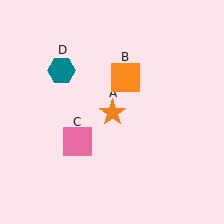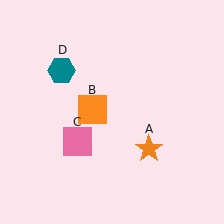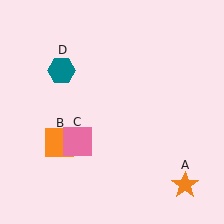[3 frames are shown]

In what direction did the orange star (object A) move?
The orange star (object A) moved down and to the right.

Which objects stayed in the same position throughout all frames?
Pink square (object C) and teal hexagon (object D) remained stationary.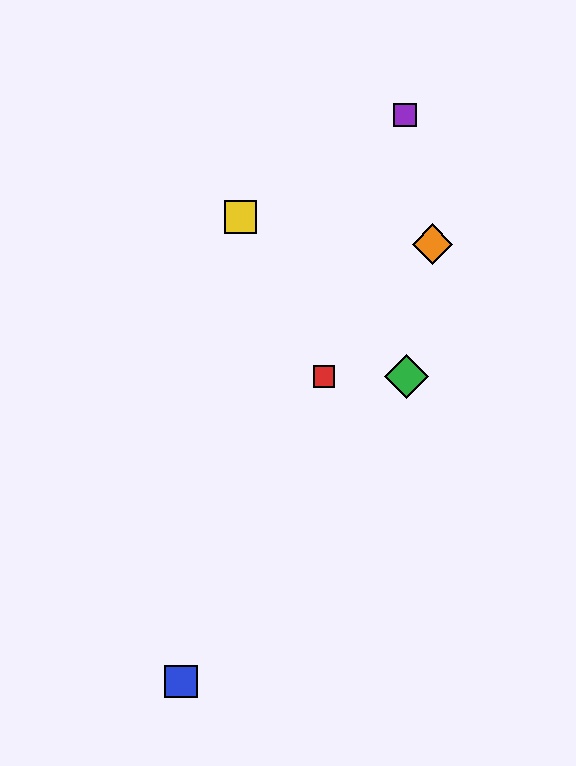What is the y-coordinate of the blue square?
The blue square is at y≈681.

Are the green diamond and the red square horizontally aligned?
Yes, both are at y≈376.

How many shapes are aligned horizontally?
2 shapes (the red square, the green diamond) are aligned horizontally.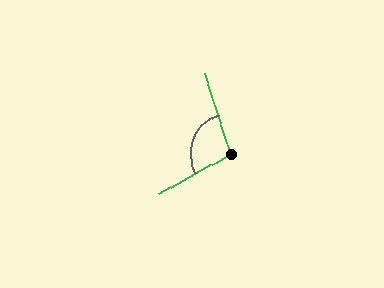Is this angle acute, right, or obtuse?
It is obtuse.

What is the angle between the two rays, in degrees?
Approximately 101 degrees.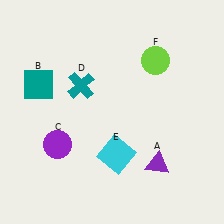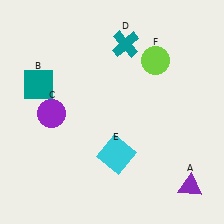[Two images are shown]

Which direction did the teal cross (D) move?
The teal cross (D) moved right.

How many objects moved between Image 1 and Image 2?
3 objects moved between the two images.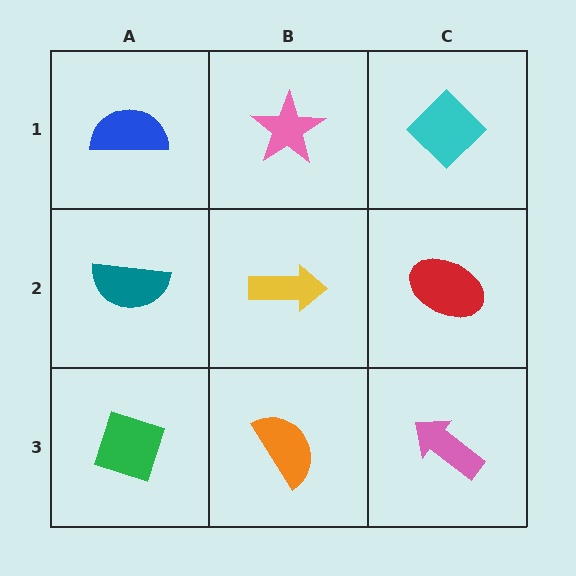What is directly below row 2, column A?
A green diamond.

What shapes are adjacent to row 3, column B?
A yellow arrow (row 2, column B), a green diamond (row 3, column A), a pink arrow (row 3, column C).